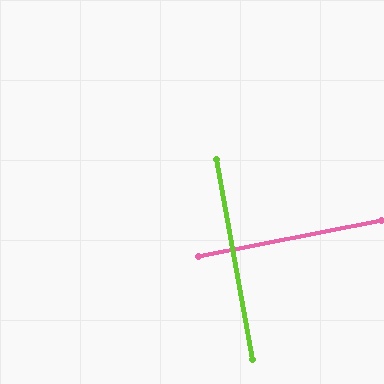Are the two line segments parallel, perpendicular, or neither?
Perpendicular — they meet at approximately 89°.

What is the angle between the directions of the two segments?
Approximately 89 degrees.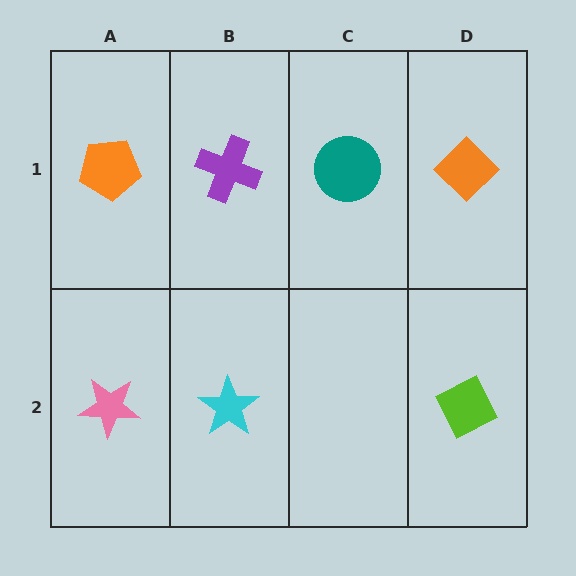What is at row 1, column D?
An orange diamond.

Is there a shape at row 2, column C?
No, that cell is empty.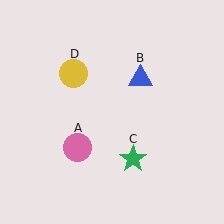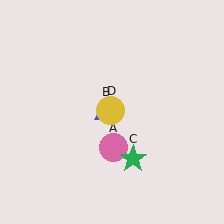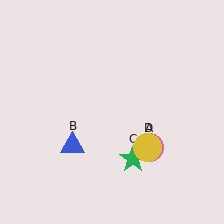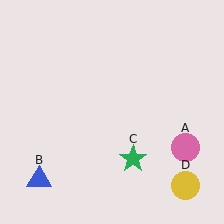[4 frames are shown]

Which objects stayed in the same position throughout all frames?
Green star (object C) remained stationary.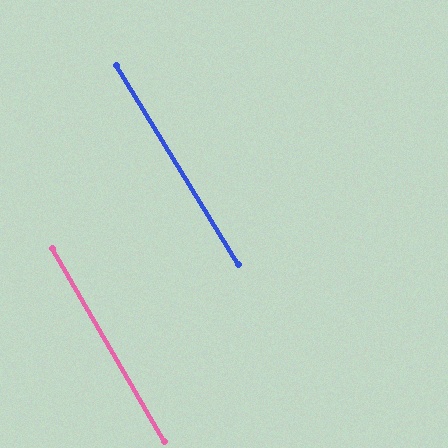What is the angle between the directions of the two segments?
Approximately 1 degree.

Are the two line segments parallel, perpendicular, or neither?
Parallel — their directions differ by only 1.3°.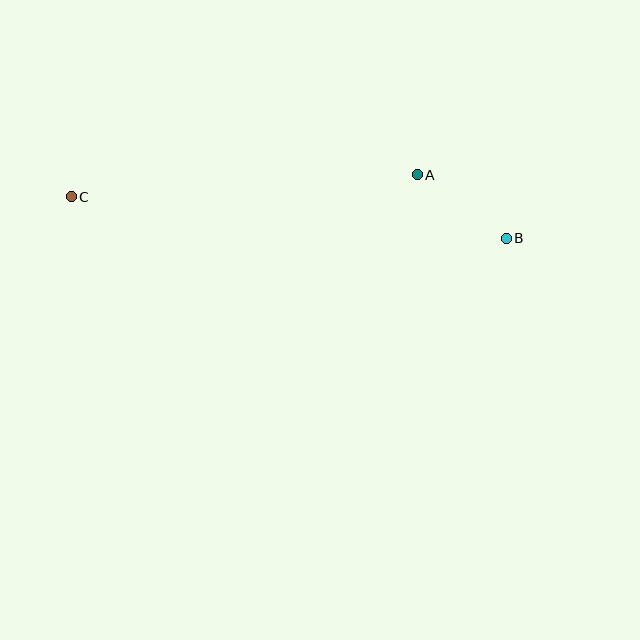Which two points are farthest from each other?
Points B and C are farthest from each other.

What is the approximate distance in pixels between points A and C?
The distance between A and C is approximately 346 pixels.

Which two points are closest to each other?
Points A and B are closest to each other.